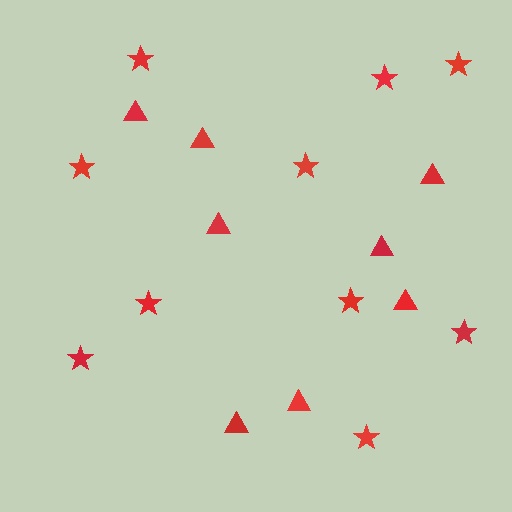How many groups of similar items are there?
There are 2 groups: one group of triangles (8) and one group of stars (10).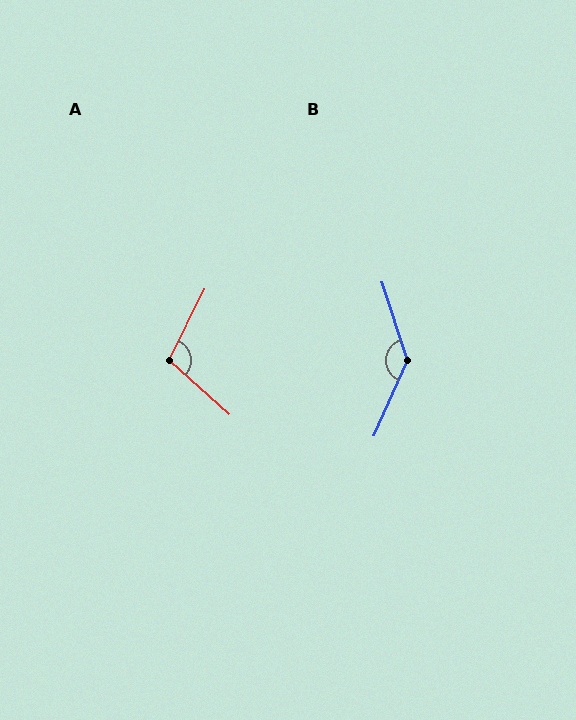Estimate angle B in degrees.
Approximately 139 degrees.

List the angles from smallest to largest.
A (105°), B (139°).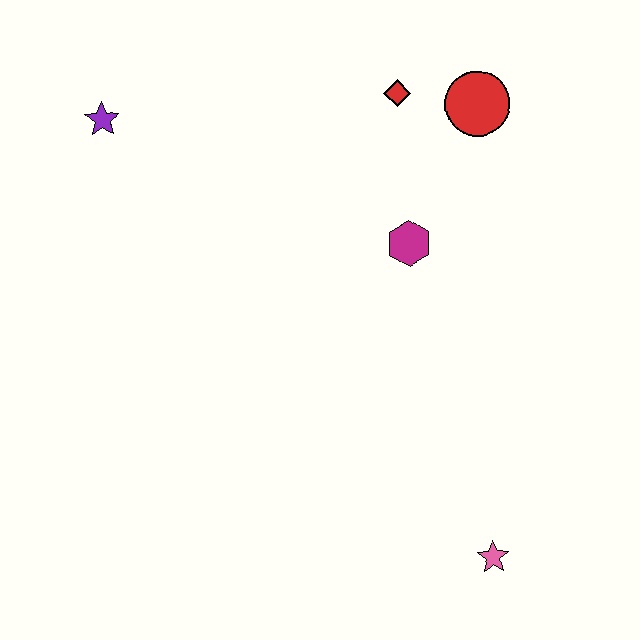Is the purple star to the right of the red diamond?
No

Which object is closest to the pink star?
The magenta hexagon is closest to the pink star.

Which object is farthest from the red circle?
The pink star is farthest from the red circle.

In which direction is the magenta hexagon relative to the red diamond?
The magenta hexagon is below the red diamond.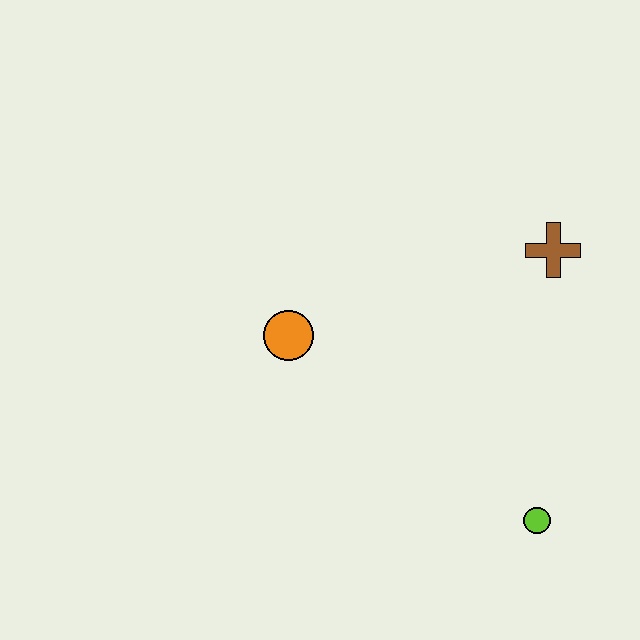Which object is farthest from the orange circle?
The lime circle is farthest from the orange circle.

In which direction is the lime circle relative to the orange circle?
The lime circle is to the right of the orange circle.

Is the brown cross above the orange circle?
Yes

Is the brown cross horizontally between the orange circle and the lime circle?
No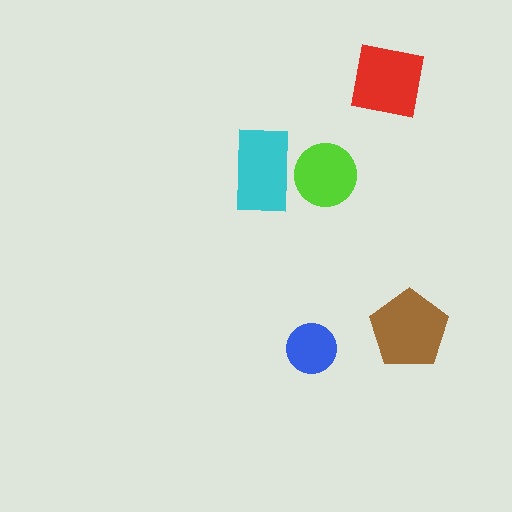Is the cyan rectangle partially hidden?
Yes, it is partially covered by another shape.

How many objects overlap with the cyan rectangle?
1 object overlaps with the cyan rectangle.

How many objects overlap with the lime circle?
1 object overlaps with the lime circle.